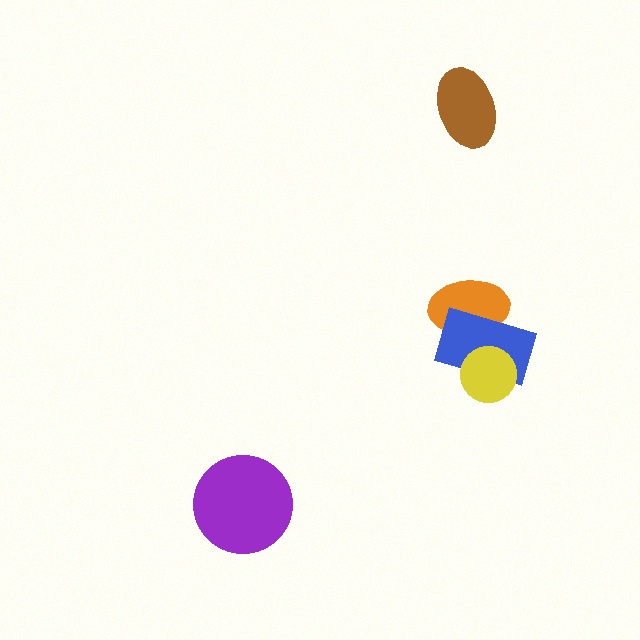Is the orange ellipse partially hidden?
Yes, it is partially covered by another shape.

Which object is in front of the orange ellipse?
The blue rectangle is in front of the orange ellipse.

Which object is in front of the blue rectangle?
The yellow circle is in front of the blue rectangle.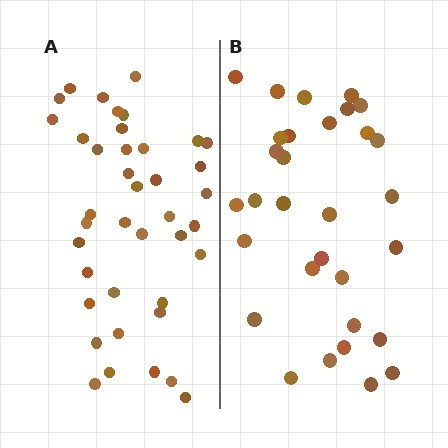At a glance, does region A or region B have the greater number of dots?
Region A (the left region) has more dots.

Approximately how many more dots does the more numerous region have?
Region A has roughly 8 or so more dots than region B.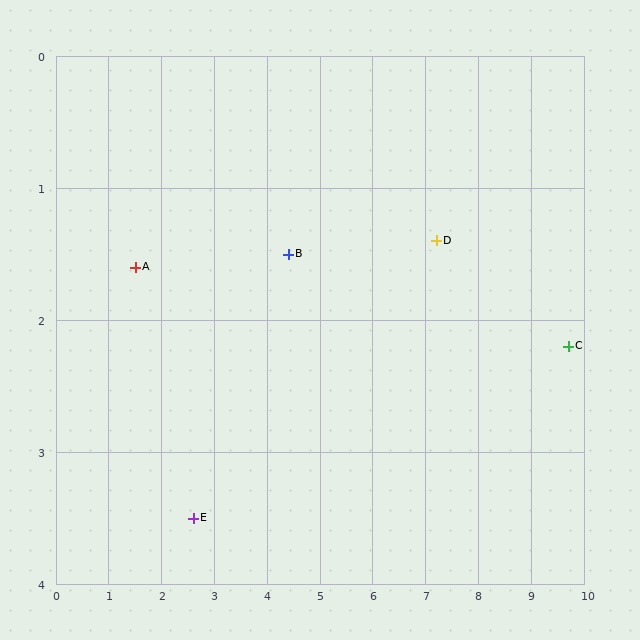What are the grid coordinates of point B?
Point B is at approximately (4.4, 1.5).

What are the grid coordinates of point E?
Point E is at approximately (2.6, 3.5).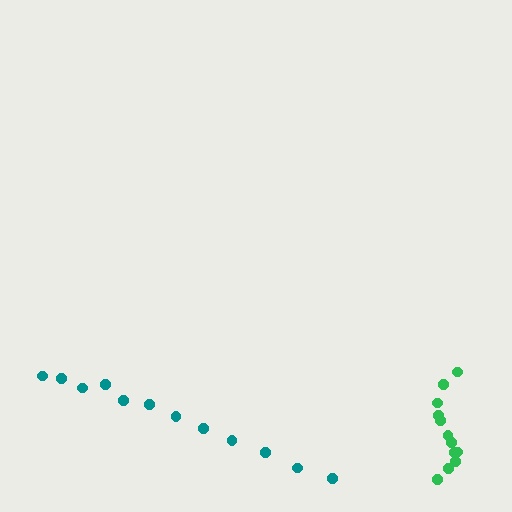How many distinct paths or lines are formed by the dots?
There are 2 distinct paths.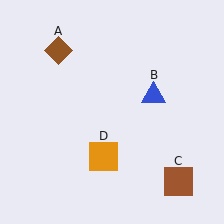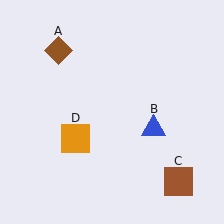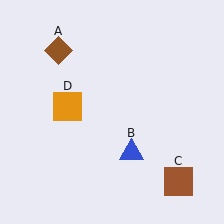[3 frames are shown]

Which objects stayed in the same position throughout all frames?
Brown diamond (object A) and brown square (object C) remained stationary.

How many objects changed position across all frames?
2 objects changed position: blue triangle (object B), orange square (object D).